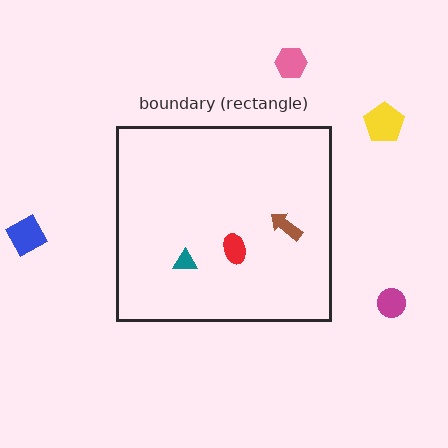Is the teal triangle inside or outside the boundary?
Inside.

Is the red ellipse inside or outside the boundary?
Inside.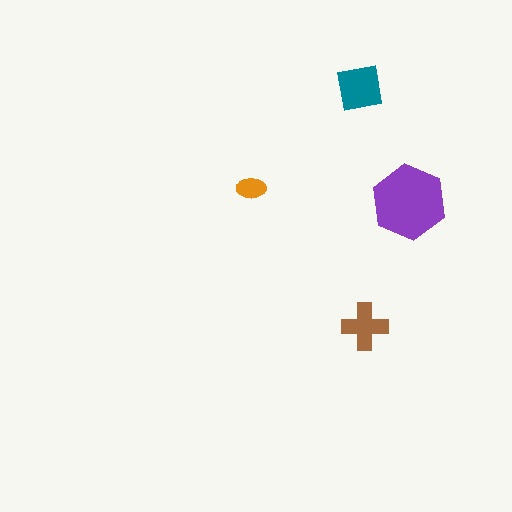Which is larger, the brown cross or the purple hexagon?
The purple hexagon.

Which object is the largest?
The purple hexagon.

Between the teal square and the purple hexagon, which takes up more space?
The purple hexagon.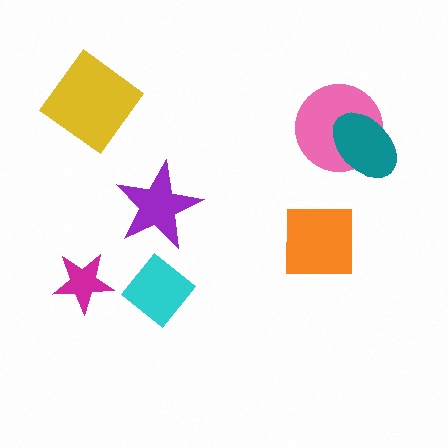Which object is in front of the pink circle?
The teal ellipse is in front of the pink circle.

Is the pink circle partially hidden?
Yes, it is partially covered by another shape.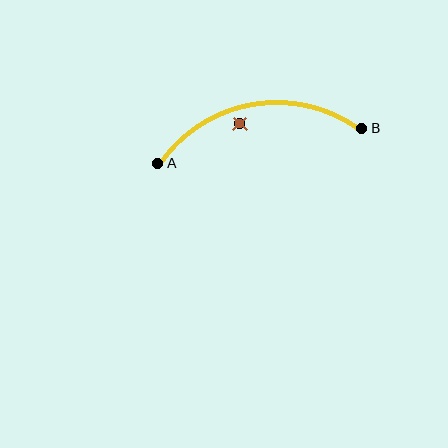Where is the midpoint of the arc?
The arc midpoint is the point on the curve farthest from the straight line joining A and B. It sits above that line.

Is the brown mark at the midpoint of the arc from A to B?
No — the brown mark does not lie on the arc at all. It sits slightly inside the curve.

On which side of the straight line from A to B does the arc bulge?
The arc bulges above the straight line connecting A and B.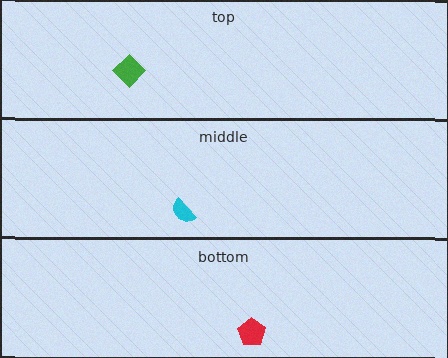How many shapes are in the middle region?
1.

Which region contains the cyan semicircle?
The middle region.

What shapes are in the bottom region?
The red pentagon.